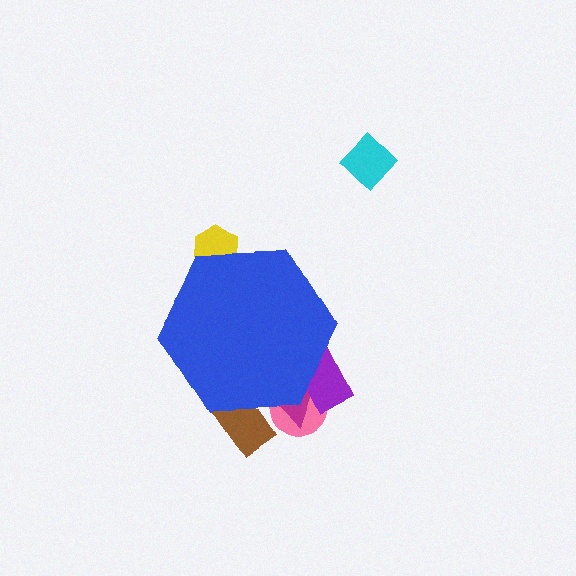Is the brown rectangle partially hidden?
Yes, the brown rectangle is partially hidden behind the blue hexagon.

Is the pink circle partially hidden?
Yes, the pink circle is partially hidden behind the blue hexagon.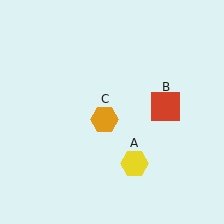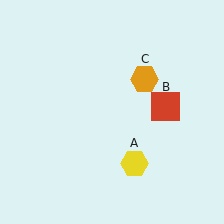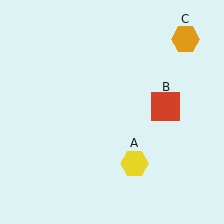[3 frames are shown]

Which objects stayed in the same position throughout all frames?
Yellow hexagon (object A) and red square (object B) remained stationary.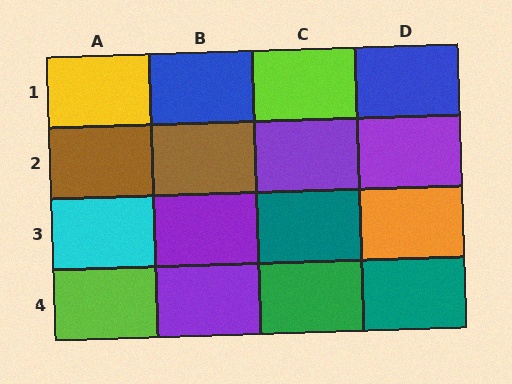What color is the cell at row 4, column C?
Green.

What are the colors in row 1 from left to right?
Yellow, blue, lime, blue.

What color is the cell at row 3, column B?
Purple.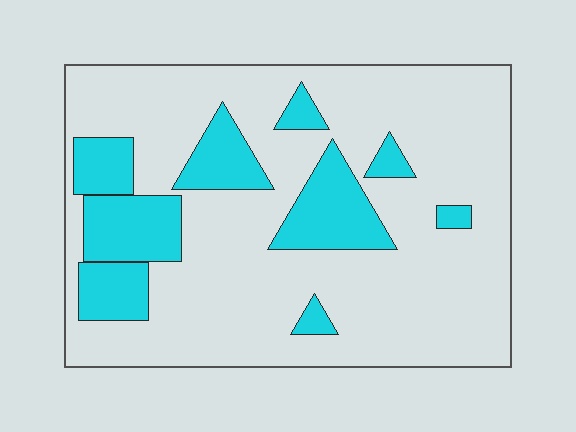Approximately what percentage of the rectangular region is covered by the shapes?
Approximately 25%.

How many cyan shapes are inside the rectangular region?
9.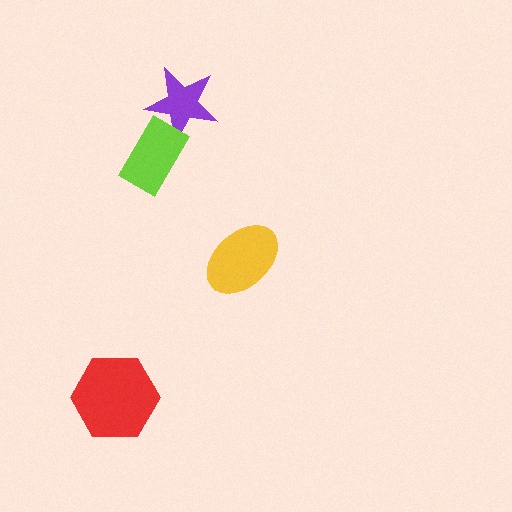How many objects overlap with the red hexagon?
0 objects overlap with the red hexagon.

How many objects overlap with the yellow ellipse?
0 objects overlap with the yellow ellipse.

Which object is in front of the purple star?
The lime rectangle is in front of the purple star.